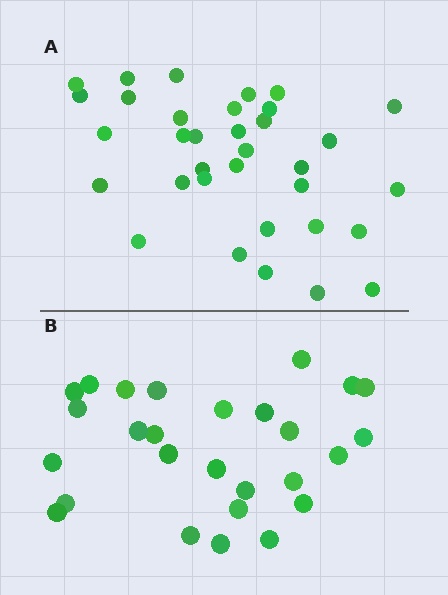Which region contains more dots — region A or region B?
Region A (the top region) has more dots.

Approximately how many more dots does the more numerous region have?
Region A has roughly 8 or so more dots than region B.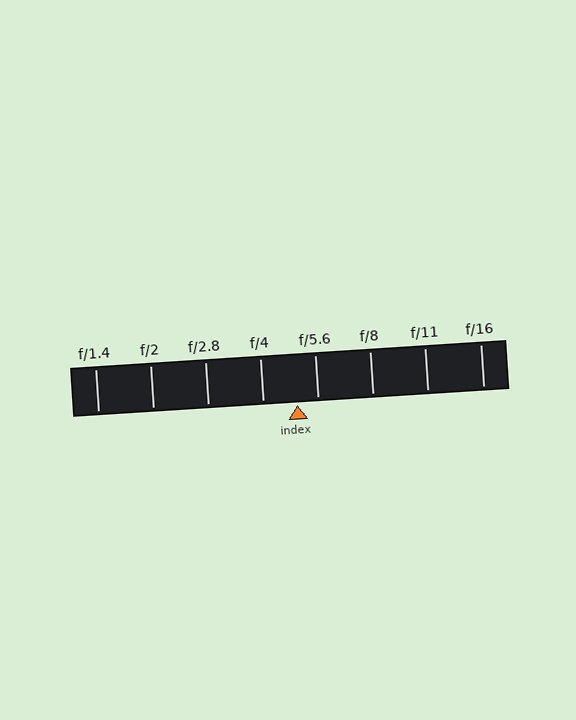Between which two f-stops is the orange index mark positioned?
The index mark is between f/4 and f/5.6.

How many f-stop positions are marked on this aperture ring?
There are 8 f-stop positions marked.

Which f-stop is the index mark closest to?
The index mark is closest to f/5.6.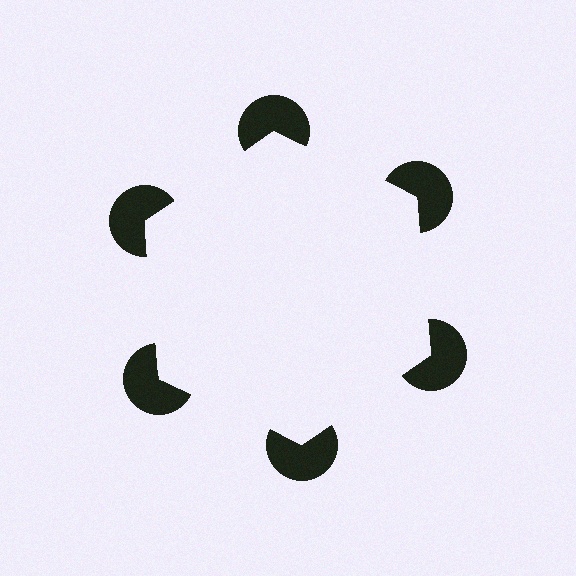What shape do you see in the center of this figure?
An illusory hexagon — its edges are inferred from the aligned wedge cuts in the pac-man discs, not physically drawn.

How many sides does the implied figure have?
6 sides.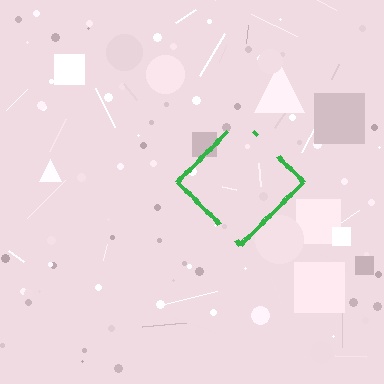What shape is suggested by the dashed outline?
The dashed outline suggests a diamond.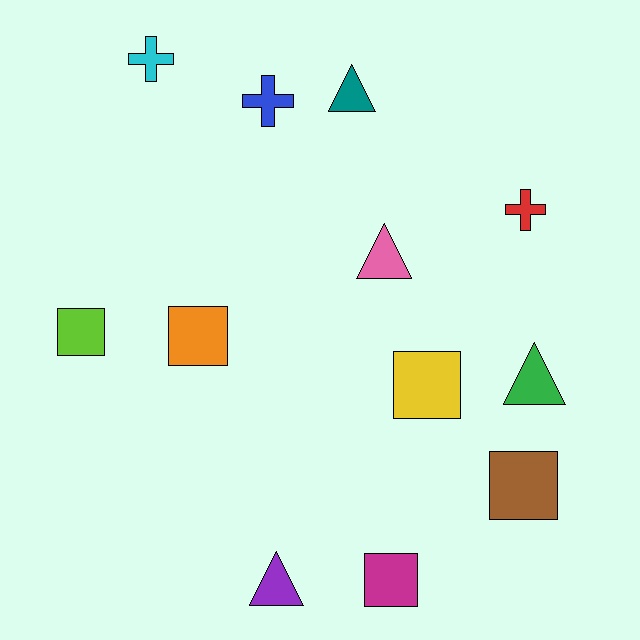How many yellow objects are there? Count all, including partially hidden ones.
There is 1 yellow object.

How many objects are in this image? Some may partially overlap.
There are 12 objects.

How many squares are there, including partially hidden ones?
There are 5 squares.